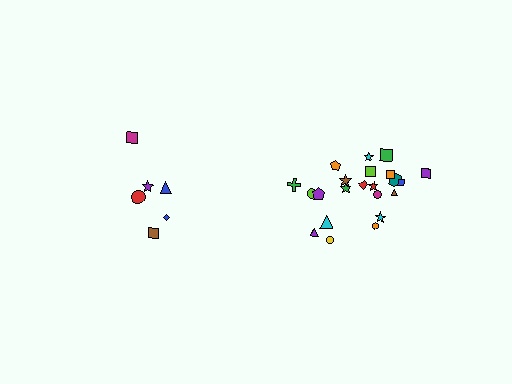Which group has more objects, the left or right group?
The right group.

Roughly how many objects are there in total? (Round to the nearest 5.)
Roughly 30 objects in total.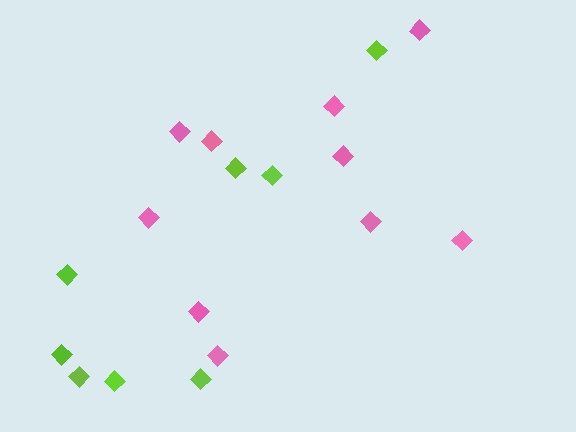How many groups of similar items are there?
There are 2 groups: one group of pink diamonds (10) and one group of lime diamonds (8).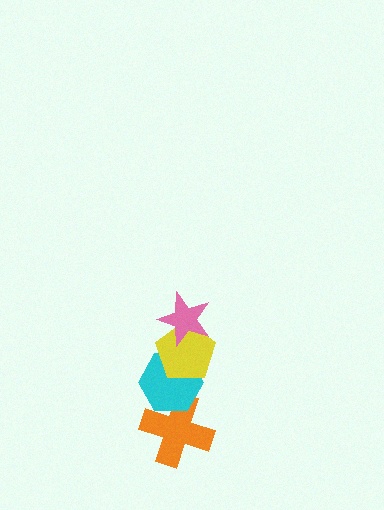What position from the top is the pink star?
The pink star is 1st from the top.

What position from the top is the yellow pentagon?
The yellow pentagon is 2nd from the top.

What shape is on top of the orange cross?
The cyan hexagon is on top of the orange cross.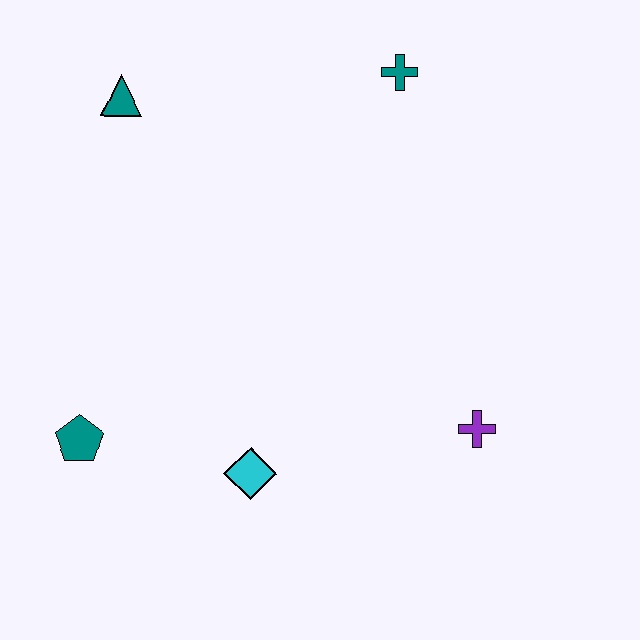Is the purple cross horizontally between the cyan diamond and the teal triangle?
No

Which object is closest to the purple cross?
The cyan diamond is closest to the purple cross.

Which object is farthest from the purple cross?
The teal triangle is farthest from the purple cross.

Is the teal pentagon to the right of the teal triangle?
No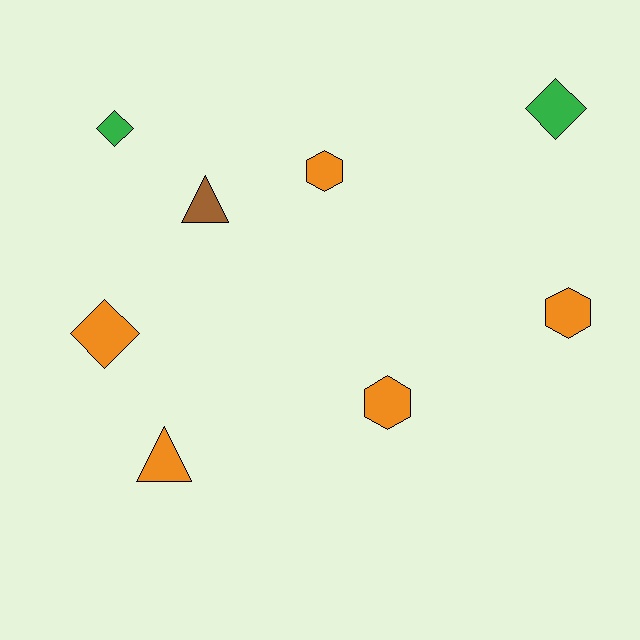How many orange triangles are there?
There is 1 orange triangle.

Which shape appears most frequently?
Diamond, with 3 objects.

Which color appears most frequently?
Orange, with 5 objects.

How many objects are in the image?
There are 8 objects.